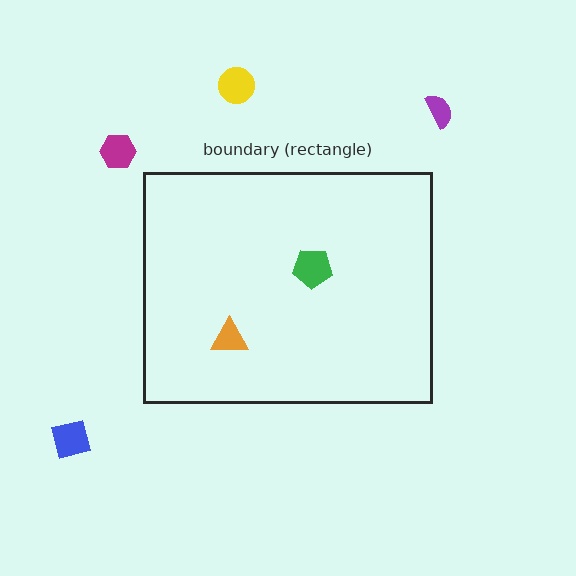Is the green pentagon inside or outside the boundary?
Inside.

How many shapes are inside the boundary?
2 inside, 4 outside.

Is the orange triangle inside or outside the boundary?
Inside.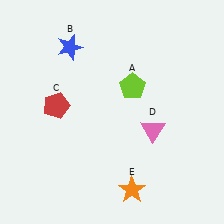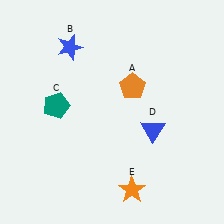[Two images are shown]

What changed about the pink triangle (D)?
In Image 1, D is pink. In Image 2, it changed to blue.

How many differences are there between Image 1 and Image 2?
There are 3 differences between the two images.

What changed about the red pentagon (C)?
In Image 1, C is red. In Image 2, it changed to teal.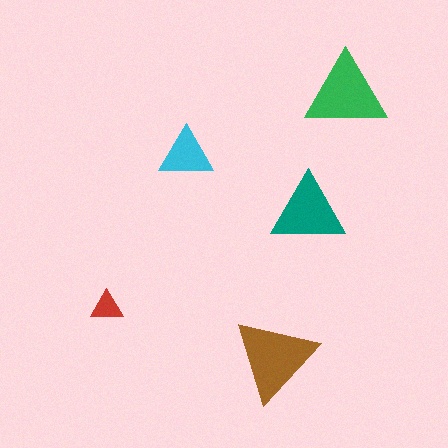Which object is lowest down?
The brown triangle is bottommost.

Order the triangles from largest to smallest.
the brown one, the green one, the teal one, the cyan one, the red one.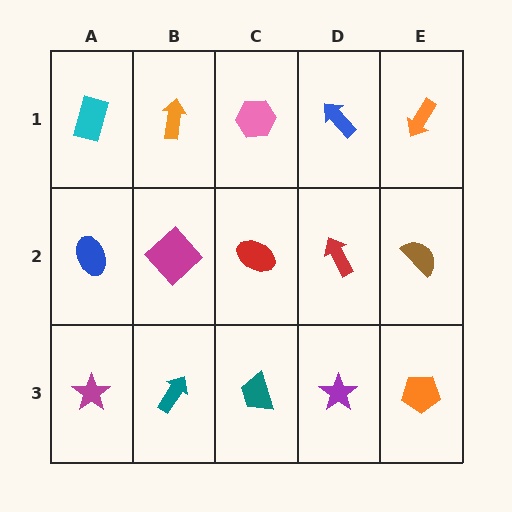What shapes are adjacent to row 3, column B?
A magenta diamond (row 2, column B), a magenta star (row 3, column A), a teal trapezoid (row 3, column C).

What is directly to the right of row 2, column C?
A red arrow.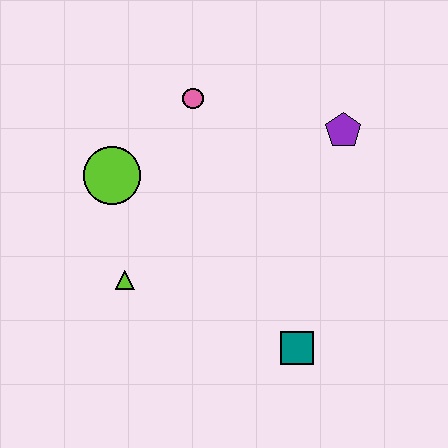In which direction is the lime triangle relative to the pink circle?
The lime triangle is below the pink circle.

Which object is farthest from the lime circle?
The teal square is farthest from the lime circle.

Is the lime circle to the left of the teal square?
Yes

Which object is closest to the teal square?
The lime triangle is closest to the teal square.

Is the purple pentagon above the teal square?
Yes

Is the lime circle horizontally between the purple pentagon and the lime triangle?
No